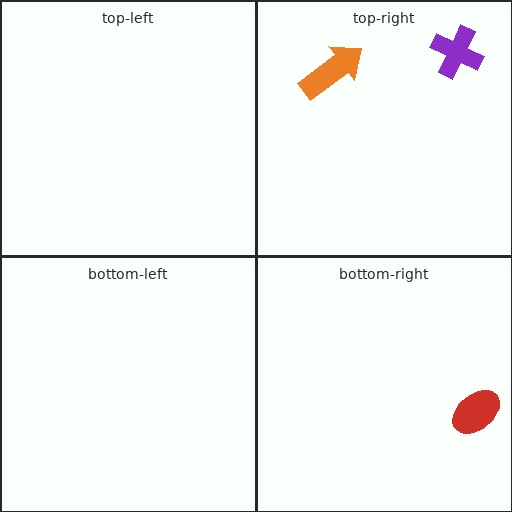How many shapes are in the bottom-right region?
1.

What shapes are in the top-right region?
The purple cross, the orange arrow.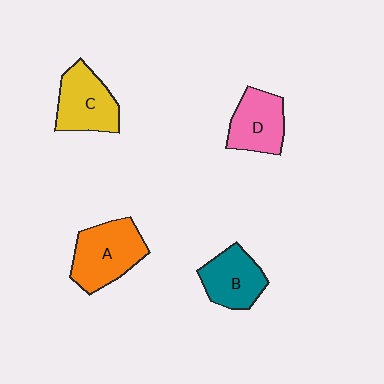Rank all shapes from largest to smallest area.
From largest to smallest: A (orange), C (yellow), D (pink), B (teal).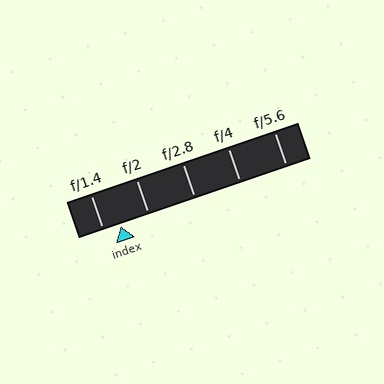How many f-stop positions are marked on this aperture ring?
There are 5 f-stop positions marked.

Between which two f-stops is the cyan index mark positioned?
The index mark is between f/1.4 and f/2.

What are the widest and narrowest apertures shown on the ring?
The widest aperture shown is f/1.4 and the narrowest is f/5.6.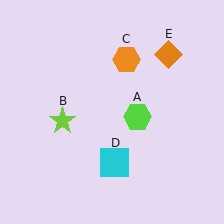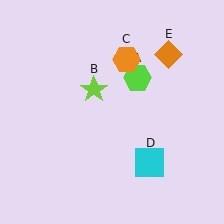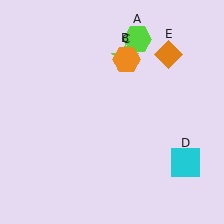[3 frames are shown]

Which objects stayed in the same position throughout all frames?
Orange hexagon (object C) and orange diamond (object E) remained stationary.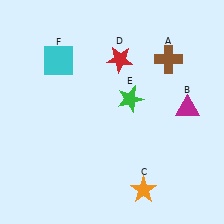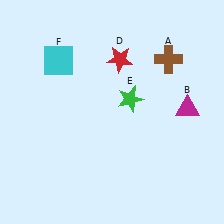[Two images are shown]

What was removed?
The orange star (C) was removed in Image 2.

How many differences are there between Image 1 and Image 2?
There is 1 difference between the two images.